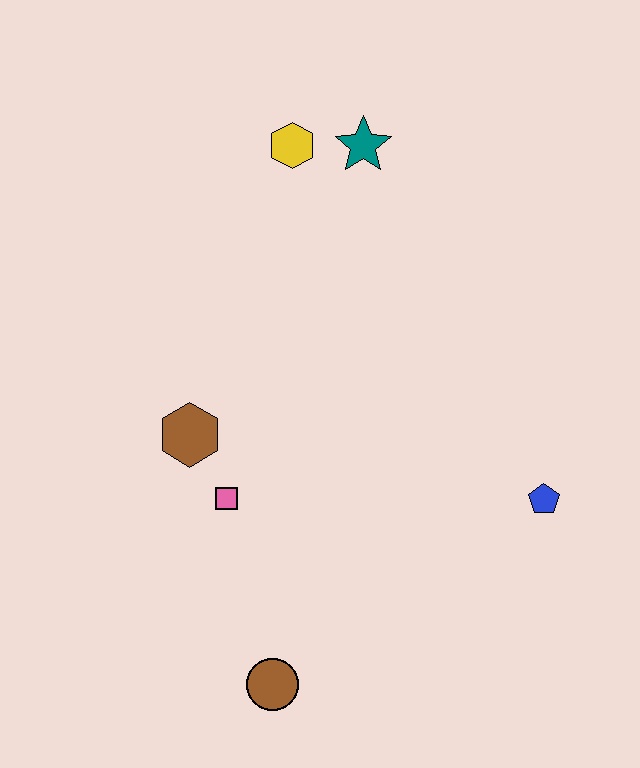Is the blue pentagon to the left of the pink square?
No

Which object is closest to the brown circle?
The pink square is closest to the brown circle.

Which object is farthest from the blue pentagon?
The yellow hexagon is farthest from the blue pentagon.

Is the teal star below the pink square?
No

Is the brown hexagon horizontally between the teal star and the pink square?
No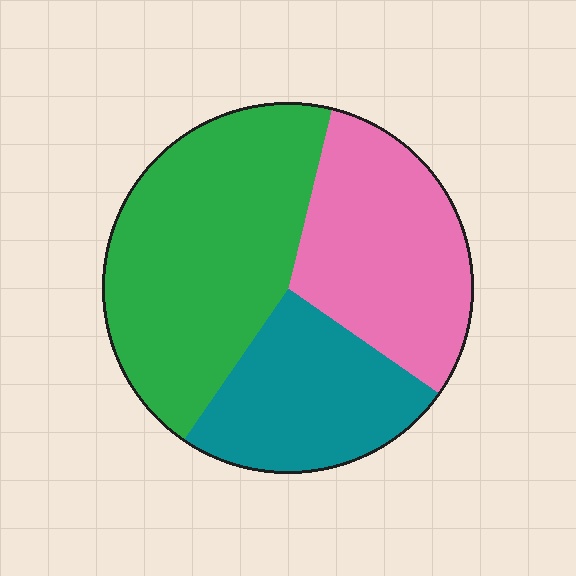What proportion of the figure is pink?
Pink takes up between a quarter and a half of the figure.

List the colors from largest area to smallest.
From largest to smallest: green, pink, teal.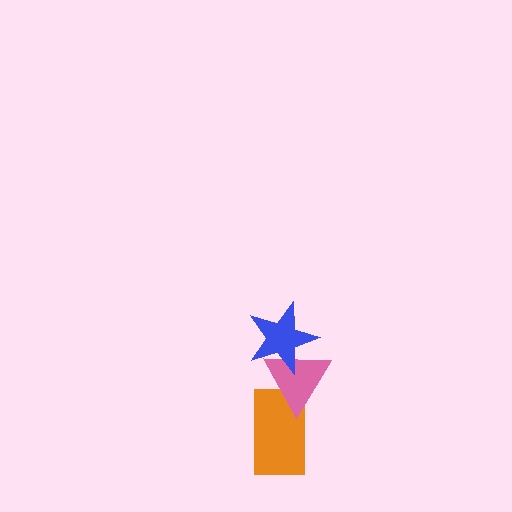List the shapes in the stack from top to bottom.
From top to bottom: the blue star, the pink triangle, the orange rectangle.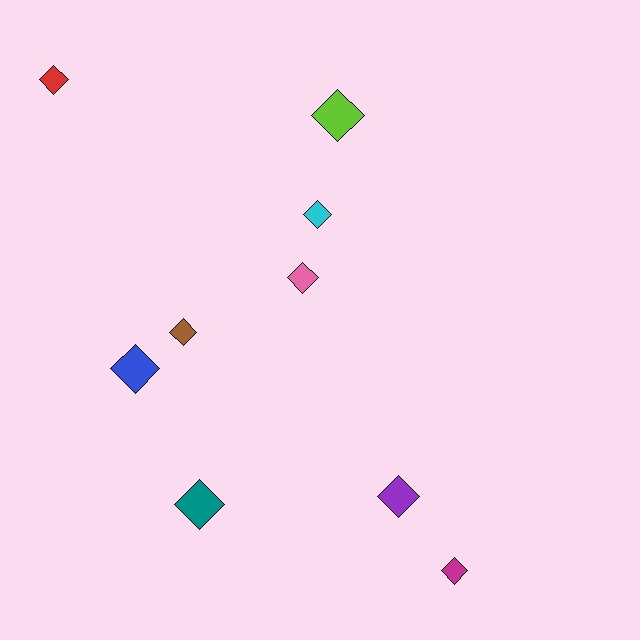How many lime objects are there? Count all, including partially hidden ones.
There is 1 lime object.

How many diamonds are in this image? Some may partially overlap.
There are 9 diamonds.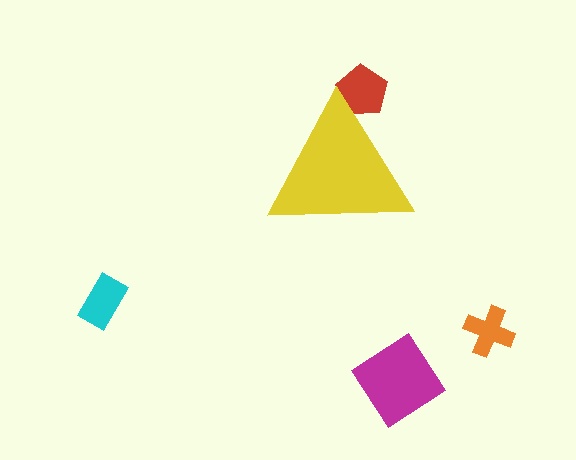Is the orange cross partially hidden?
No, the orange cross is fully visible.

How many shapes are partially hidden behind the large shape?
1 shape is partially hidden.